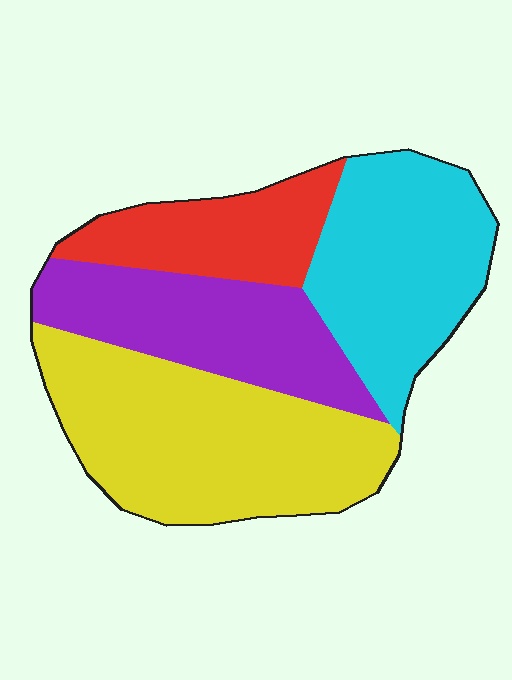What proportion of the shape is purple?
Purple takes up less than a quarter of the shape.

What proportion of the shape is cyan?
Cyan covers 26% of the shape.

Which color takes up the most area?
Yellow, at roughly 35%.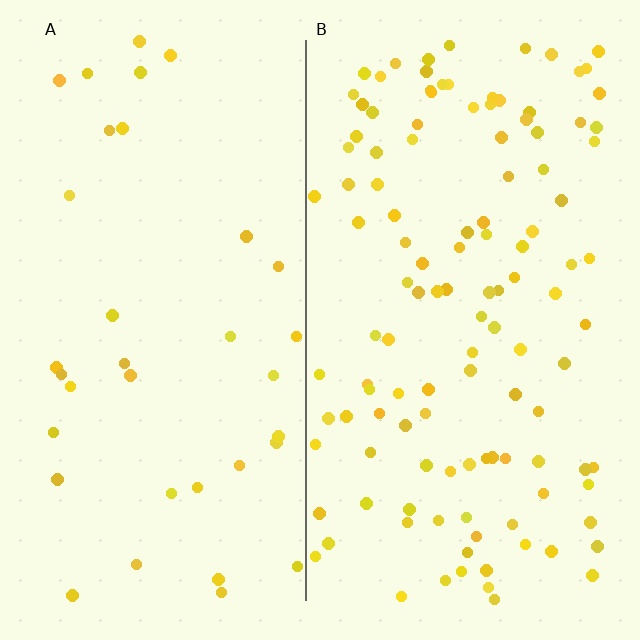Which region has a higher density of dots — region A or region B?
B (the right).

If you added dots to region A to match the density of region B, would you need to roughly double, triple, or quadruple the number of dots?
Approximately triple.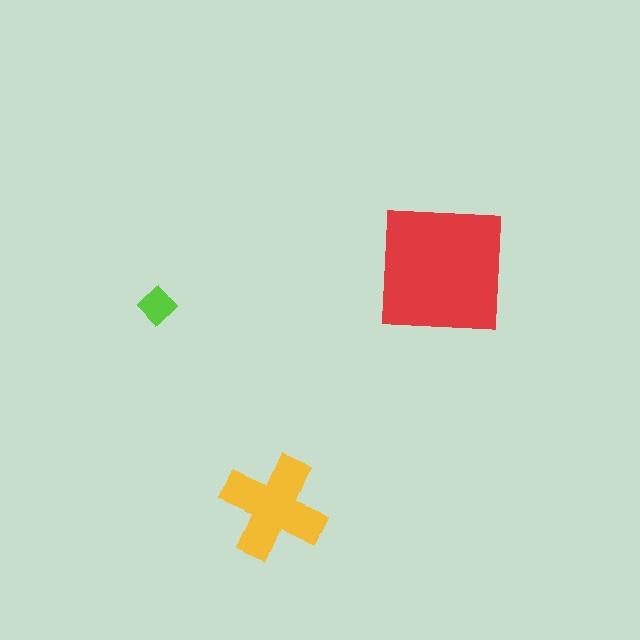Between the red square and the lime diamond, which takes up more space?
The red square.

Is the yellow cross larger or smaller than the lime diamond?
Larger.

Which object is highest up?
The red square is topmost.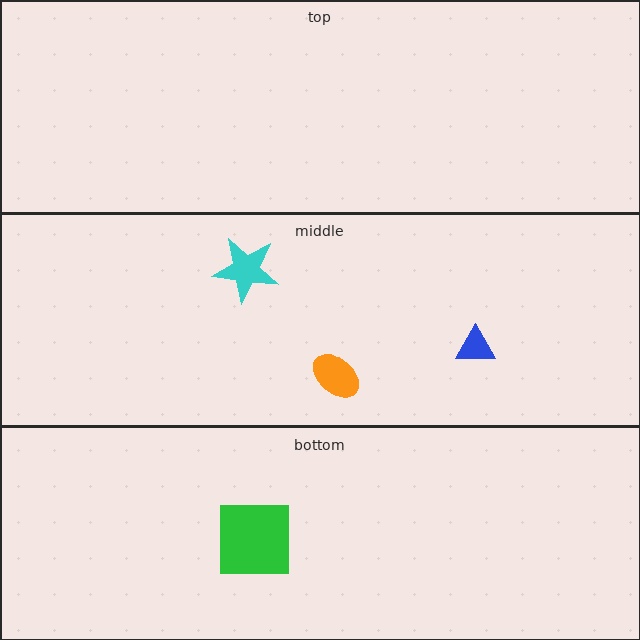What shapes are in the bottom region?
The green square.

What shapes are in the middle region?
The cyan star, the blue triangle, the orange ellipse.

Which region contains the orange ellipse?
The middle region.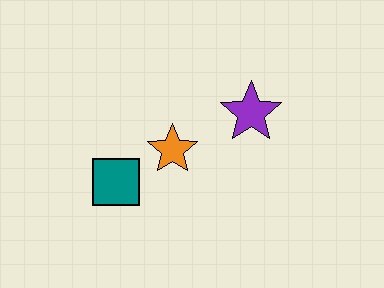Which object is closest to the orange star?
The teal square is closest to the orange star.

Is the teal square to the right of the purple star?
No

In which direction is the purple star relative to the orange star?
The purple star is to the right of the orange star.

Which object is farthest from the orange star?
The purple star is farthest from the orange star.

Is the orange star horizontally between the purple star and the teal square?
Yes